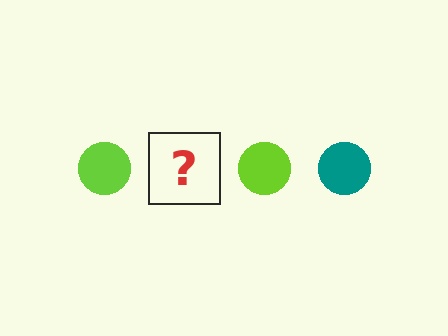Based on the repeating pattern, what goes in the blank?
The blank should be a teal circle.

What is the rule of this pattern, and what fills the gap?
The rule is that the pattern cycles through lime, teal circles. The gap should be filled with a teal circle.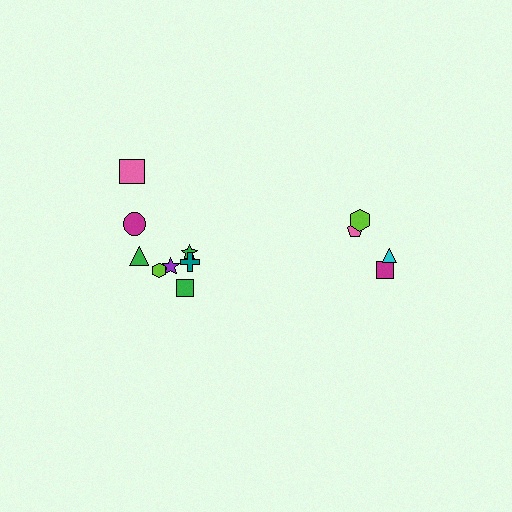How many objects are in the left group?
There are 8 objects.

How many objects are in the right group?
There are 4 objects.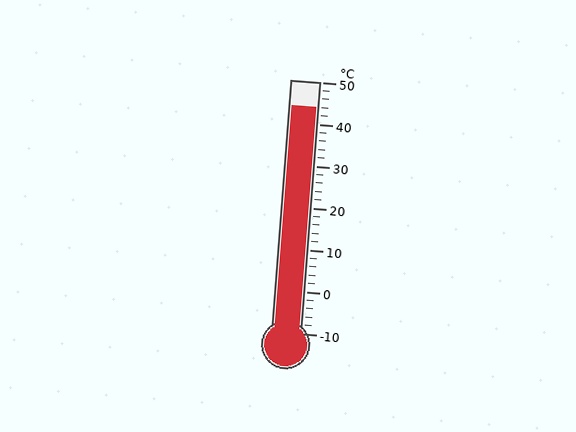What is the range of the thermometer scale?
The thermometer scale ranges from -10°C to 50°C.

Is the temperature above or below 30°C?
The temperature is above 30°C.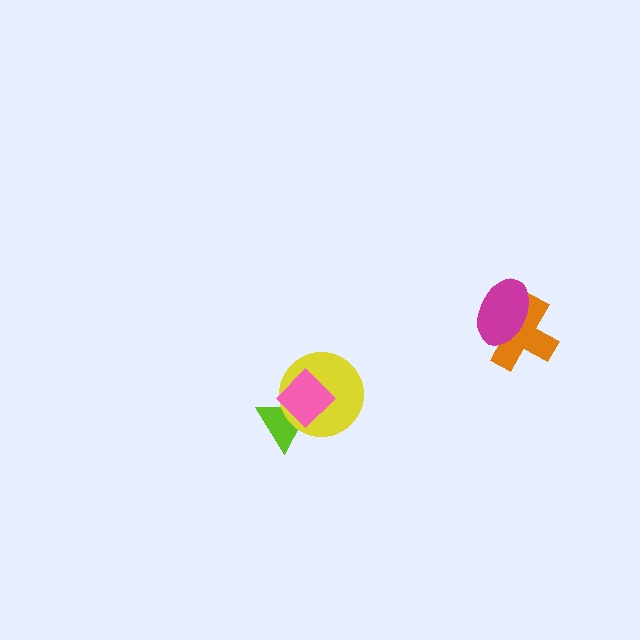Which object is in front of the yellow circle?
The pink diamond is in front of the yellow circle.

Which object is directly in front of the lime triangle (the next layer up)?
The yellow circle is directly in front of the lime triangle.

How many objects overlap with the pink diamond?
2 objects overlap with the pink diamond.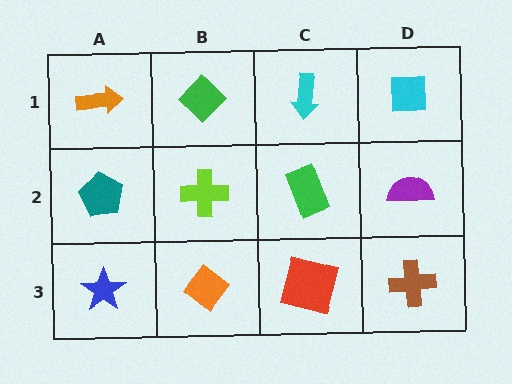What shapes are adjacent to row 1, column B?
A lime cross (row 2, column B), an orange arrow (row 1, column A), a cyan arrow (row 1, column C).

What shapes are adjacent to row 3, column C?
A green rectangle (row 2, column C), an orange diamond (row 3, column B), a brown cross (row 3, column D).